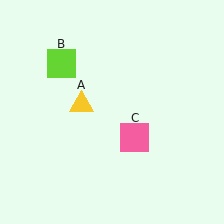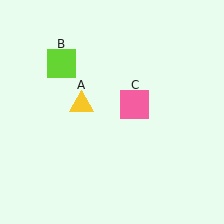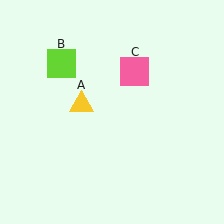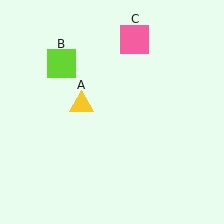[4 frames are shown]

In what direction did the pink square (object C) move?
The pink square (object C) moved up.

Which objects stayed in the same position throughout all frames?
Yellow triangle (object A) and lime square (object B) remained stationary.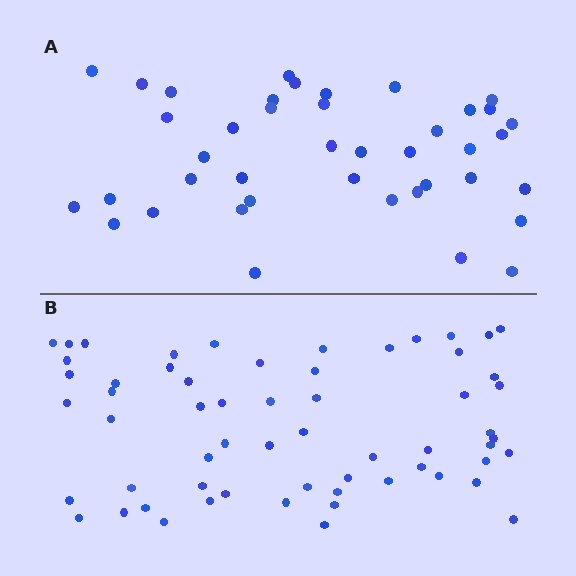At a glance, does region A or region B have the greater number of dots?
Region B (the bottom region) has more dots.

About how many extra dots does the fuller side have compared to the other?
Region B has approximately 20 more dots than region A.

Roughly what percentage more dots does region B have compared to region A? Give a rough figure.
About 45% more.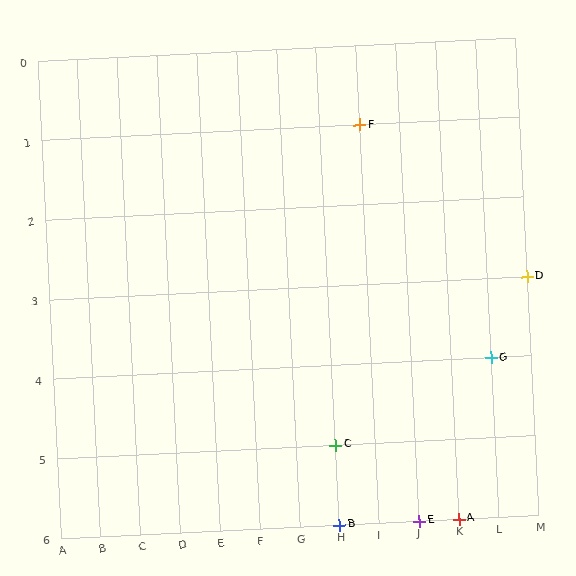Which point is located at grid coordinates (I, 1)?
Point F is at (I, 1).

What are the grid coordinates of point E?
Point E is at grid coordinates (J, 6).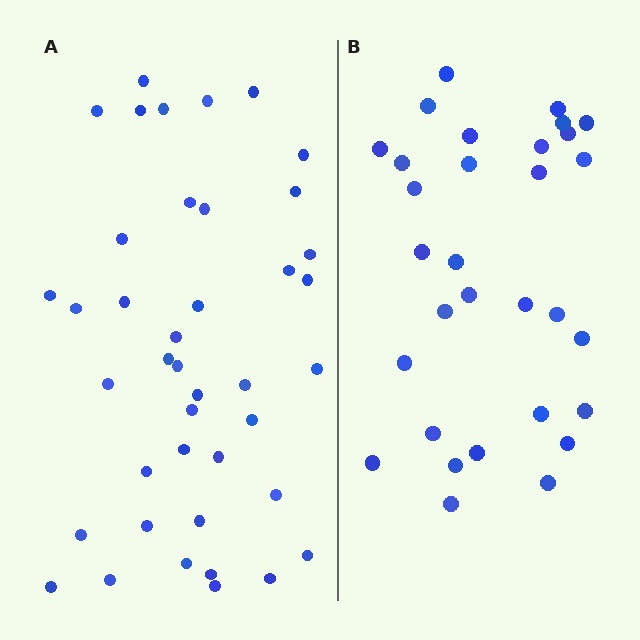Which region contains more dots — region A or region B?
Region A (the left region) has more dots.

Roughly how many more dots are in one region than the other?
Region A has roughly 10 or so more dots than region B.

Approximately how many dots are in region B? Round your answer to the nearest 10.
About 30 dots. (The exact count is 31, which rounds to 30.)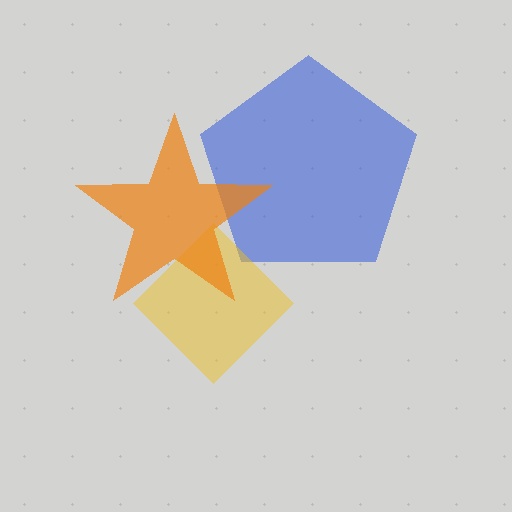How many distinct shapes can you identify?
There are 3 distinct shapes: a blue pentagon, a yellow diamond, an orange star.